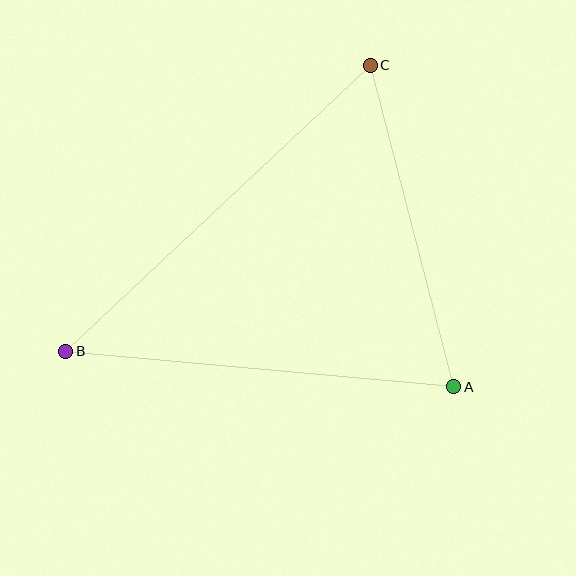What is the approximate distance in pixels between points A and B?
The distance between A and B is approximately 390 pixels.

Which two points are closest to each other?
Points A and C are closest to each other.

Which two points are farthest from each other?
Points B and C are farthest from each other.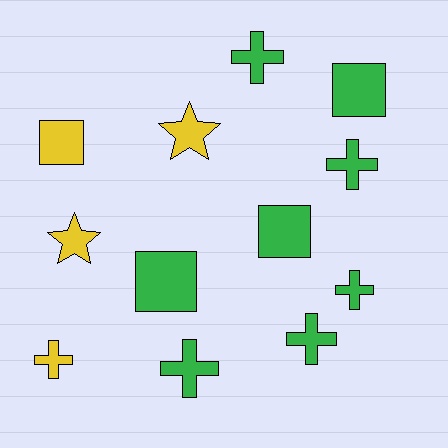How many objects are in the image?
There are 12 objects.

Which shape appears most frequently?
Cross, with 6 objects.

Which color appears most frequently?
Green, with 8 objects.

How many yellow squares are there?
There is 1 yellow square.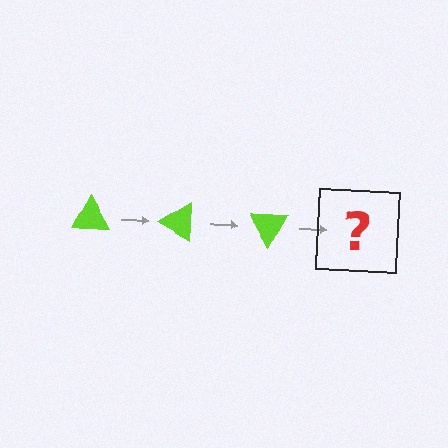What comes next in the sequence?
The next element should be a lime triangle rotated 90 degrees.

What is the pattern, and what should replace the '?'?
The pattern is that the triangle rotates 30 degrees each step. The '?' should be a lime triangle rotated 90 degrees.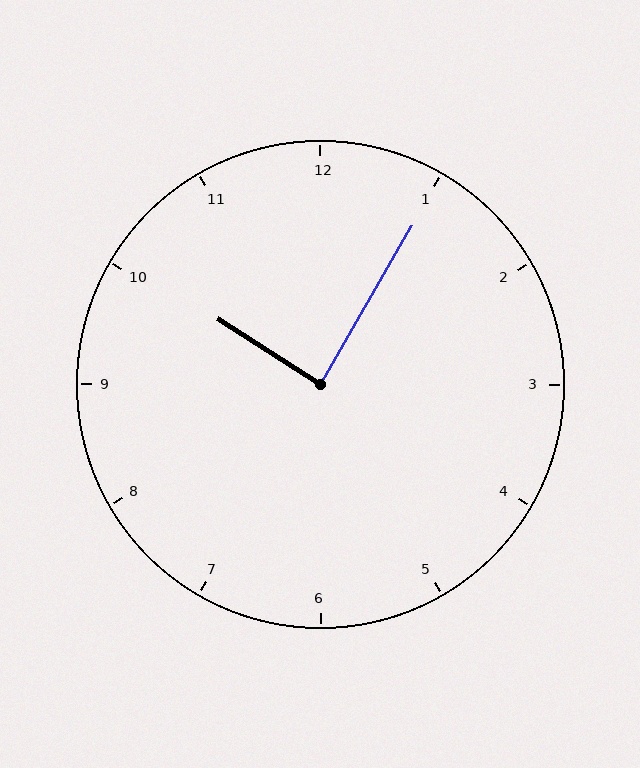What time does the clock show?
10:05.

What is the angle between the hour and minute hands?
Approximately 88 degrees.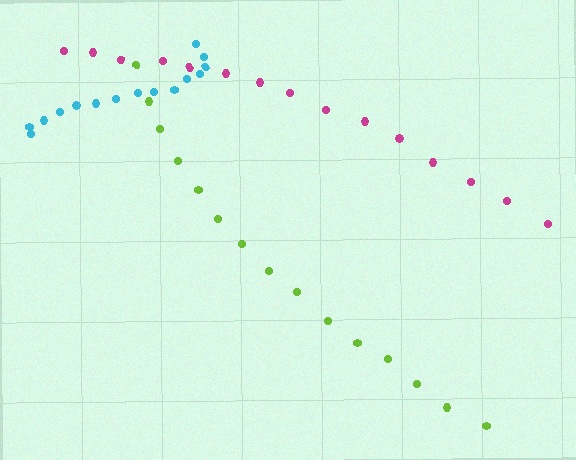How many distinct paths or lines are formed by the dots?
There are 3 distinct paths.